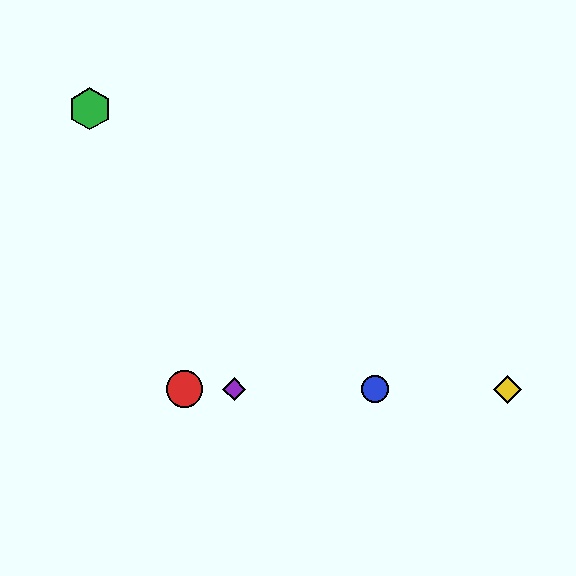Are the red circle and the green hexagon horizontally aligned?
No, the red circle is at y≈389 and the green hexagon is at y≈109.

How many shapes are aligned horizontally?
4 shapes (the red circle, the blue circle, the yellow diamond, the purple diamond) are aligned horizontally.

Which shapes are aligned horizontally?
The red circle, the blue circle, the yellow diamond, the purple diamond are aligned horizontally.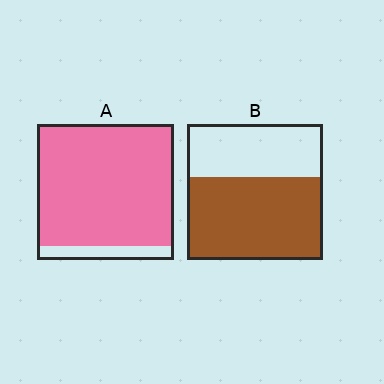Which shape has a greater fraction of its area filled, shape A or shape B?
Shape A.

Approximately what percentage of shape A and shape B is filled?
A is approximately 90% and B is approximately 60%.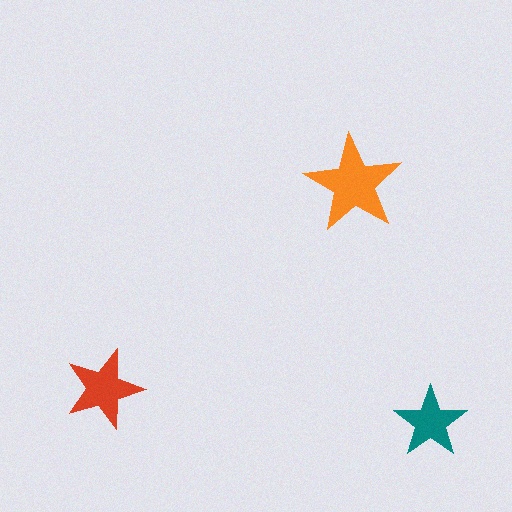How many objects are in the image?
There are 3 objects in the image.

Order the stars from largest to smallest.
the orange one, the red one, the teal one.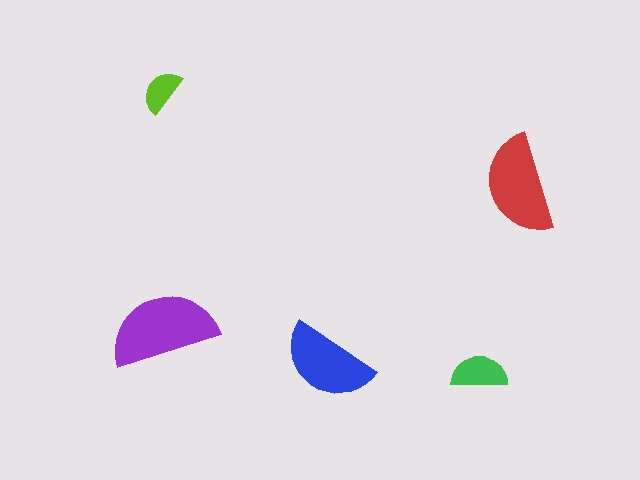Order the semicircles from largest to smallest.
the purple one, the red one, the blue one, the green one, the lime one.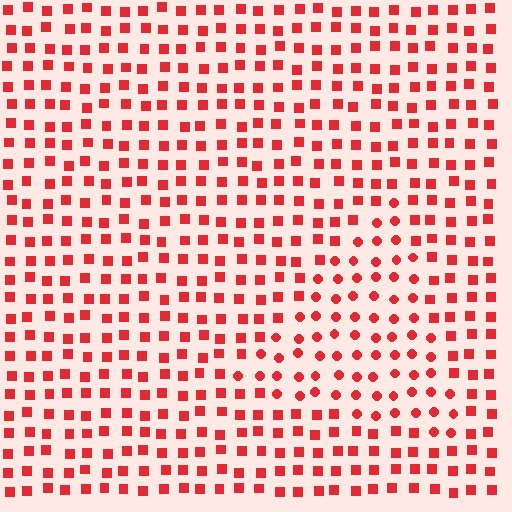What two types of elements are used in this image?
The image uses circles inside the triangle region and squares outside it.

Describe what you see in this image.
The image is filled with small red elements arranged in a uniform grid. A triangle-shaped region contains circles, while the surrounding area contains squares. The boundary is defined purely by the change in element shape.